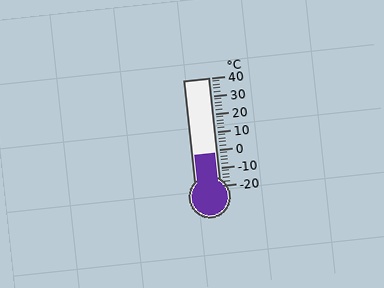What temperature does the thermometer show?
The thermometer shows approximately -2°C.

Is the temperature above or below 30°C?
The temperature is below 30°C.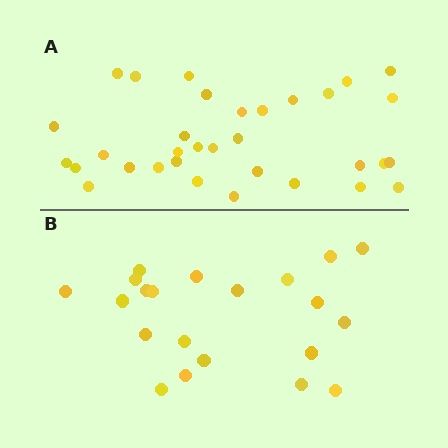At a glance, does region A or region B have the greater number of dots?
Region A (the top region) has more dots.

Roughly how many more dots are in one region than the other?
Region A has roughly 12 or so more dots than region B.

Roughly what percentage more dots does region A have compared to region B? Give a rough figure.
About 55% more.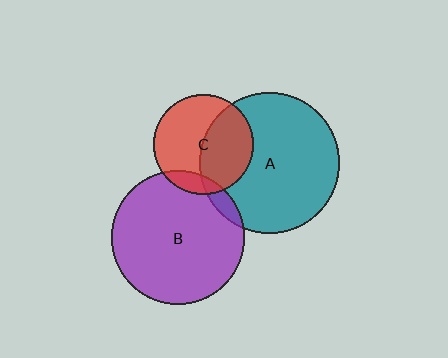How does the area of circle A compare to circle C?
Approximately 2.0 times.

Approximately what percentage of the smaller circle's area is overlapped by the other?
Approximately 10%.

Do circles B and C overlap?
Yes.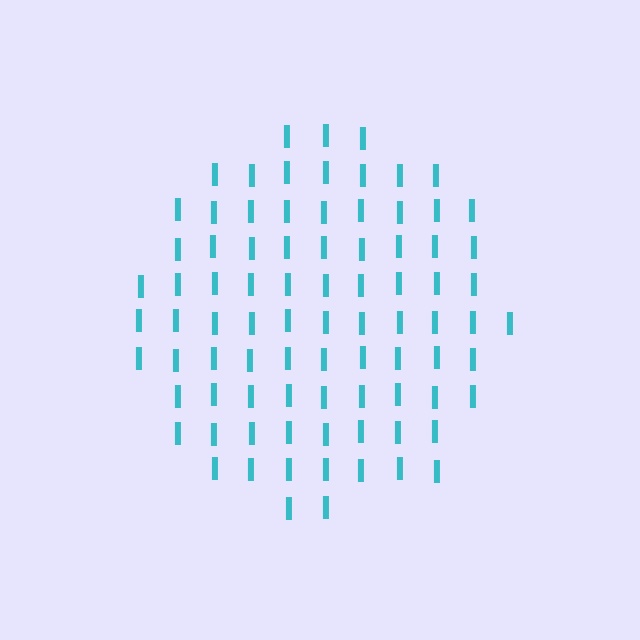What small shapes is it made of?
It is made of small letter I's.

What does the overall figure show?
The overall figure shows a circle.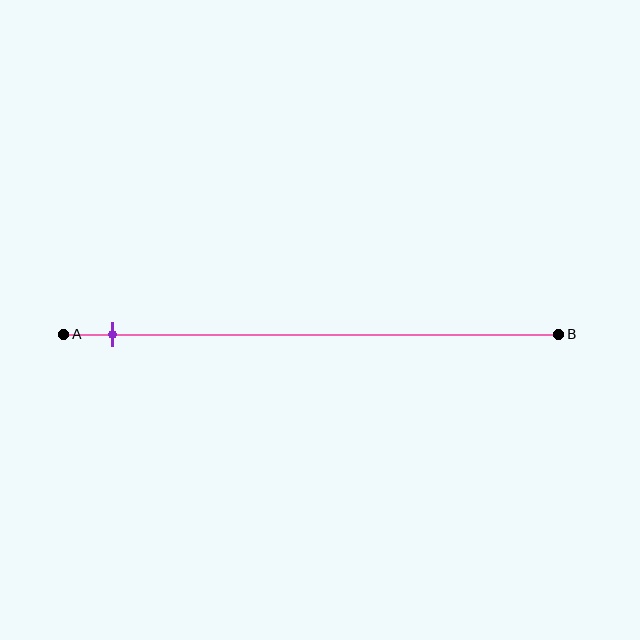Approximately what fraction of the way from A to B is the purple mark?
The purple mark is approximately 10% of the way from A to B.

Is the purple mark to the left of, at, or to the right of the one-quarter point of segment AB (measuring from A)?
The purple mark is to the left of the one-quarter point of segment AB.